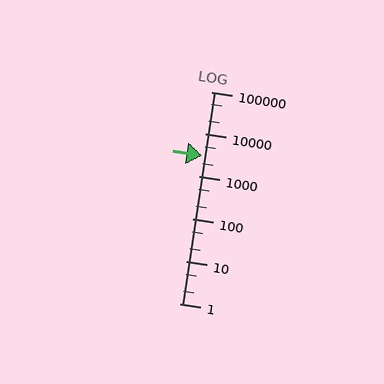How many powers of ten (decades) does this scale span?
The scale spans 5 decades, from 1 to 100000.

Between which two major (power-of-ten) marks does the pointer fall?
The pointer is between 1000 and 10000.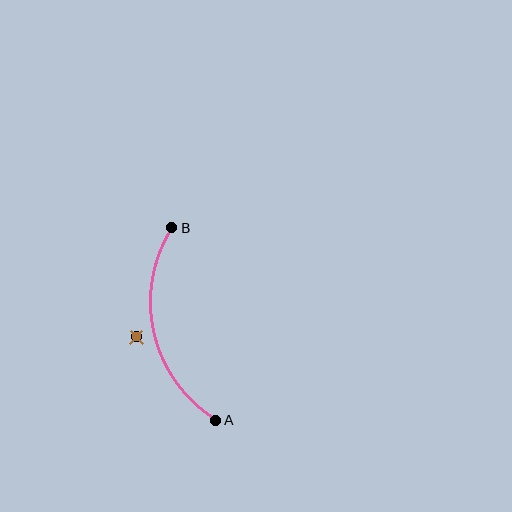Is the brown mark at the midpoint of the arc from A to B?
No — the brown mark does not lie on the arc at all. It sits slightly outside the curve.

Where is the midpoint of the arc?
The arc midpoint is the point on the curve farthest from the straight line joining A and B. It sits to the left of that line.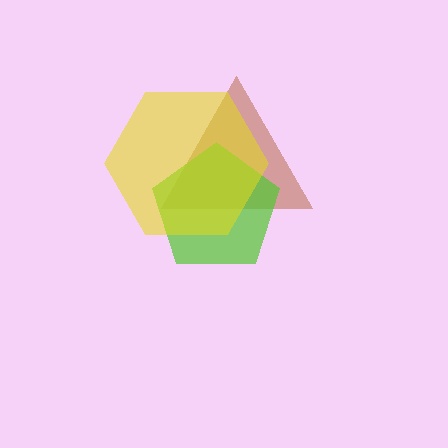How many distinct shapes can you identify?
There are 3 distinct shapes: a brown triangle, a lime pentagon, a yellow hexagon.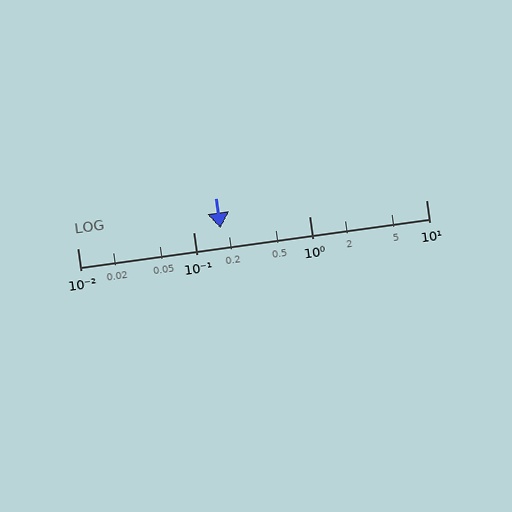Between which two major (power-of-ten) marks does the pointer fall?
The pointer is between 0.1 and 1.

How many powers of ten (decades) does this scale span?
The scale spans 3 decades, from 0.01 to 10.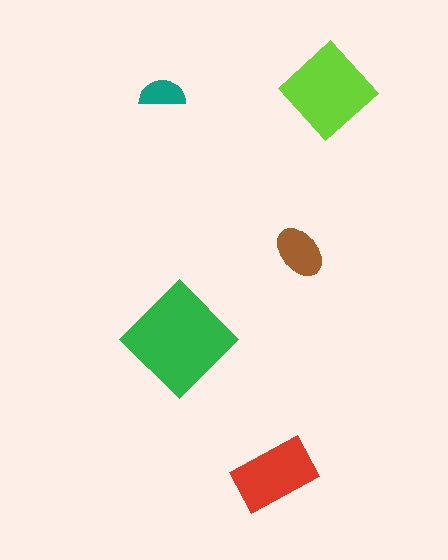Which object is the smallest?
The teal semicircle.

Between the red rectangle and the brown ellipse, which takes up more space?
The red rectangle.